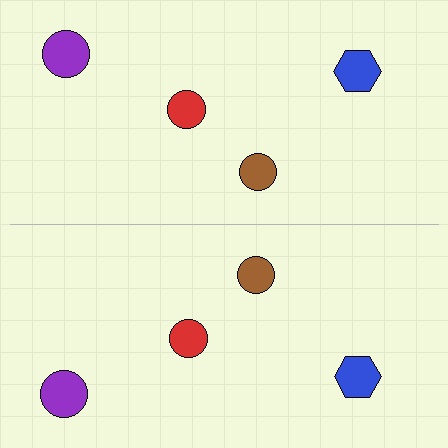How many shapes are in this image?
There are 8 shapes in this image.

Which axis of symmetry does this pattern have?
The pattern has a horizontal axis of symmetry running through the center of the image.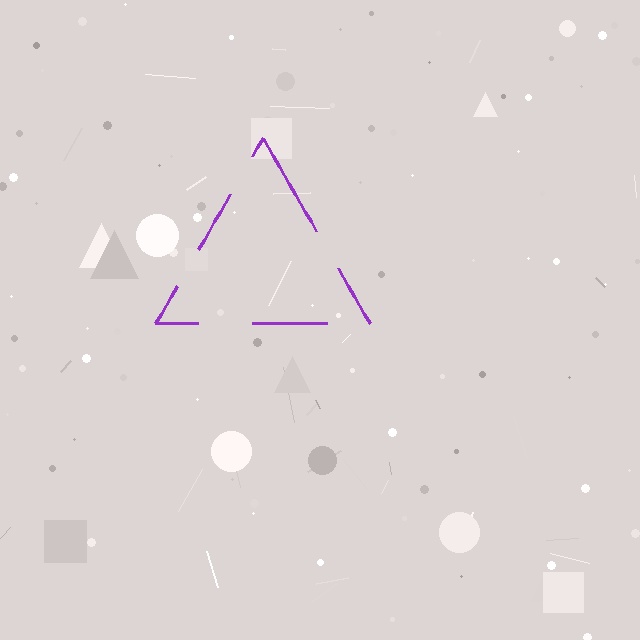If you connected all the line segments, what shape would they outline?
They would outline a triangle.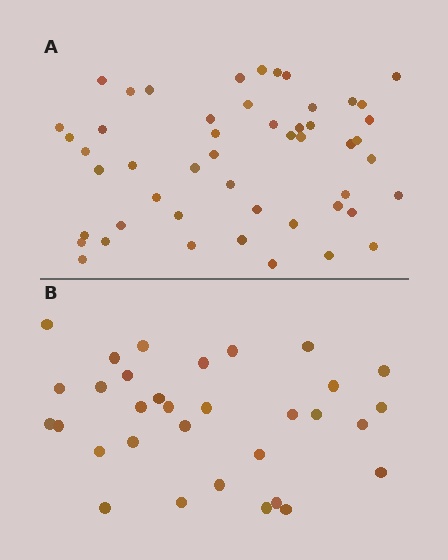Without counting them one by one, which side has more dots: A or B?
Region A (the top region) has more dots.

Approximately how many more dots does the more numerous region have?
Region A has approximately 20 more dots than region B.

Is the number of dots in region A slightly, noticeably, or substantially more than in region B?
Region A has substantially more. The ratio is roughly 1.6 to 1.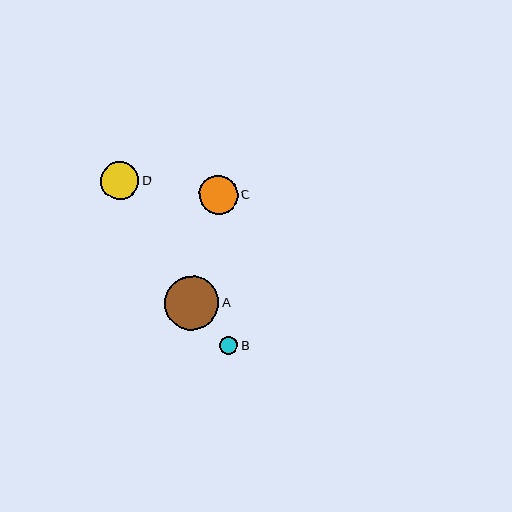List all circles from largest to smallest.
From largest to smallest: A, C, D, B.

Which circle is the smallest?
Circle B is the smallest with a size of approximately 18 pixels.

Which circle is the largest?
Circle A is the largest with a size of approximately 54 pixels.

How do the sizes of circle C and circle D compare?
Circle C and circle D are approximately the same size.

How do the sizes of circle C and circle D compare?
Circle C and circle D are approximately the same size.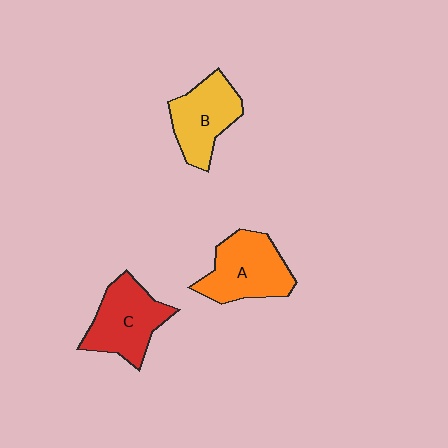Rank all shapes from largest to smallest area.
From largest to smallest: A (orange), C (red), B (yellow).